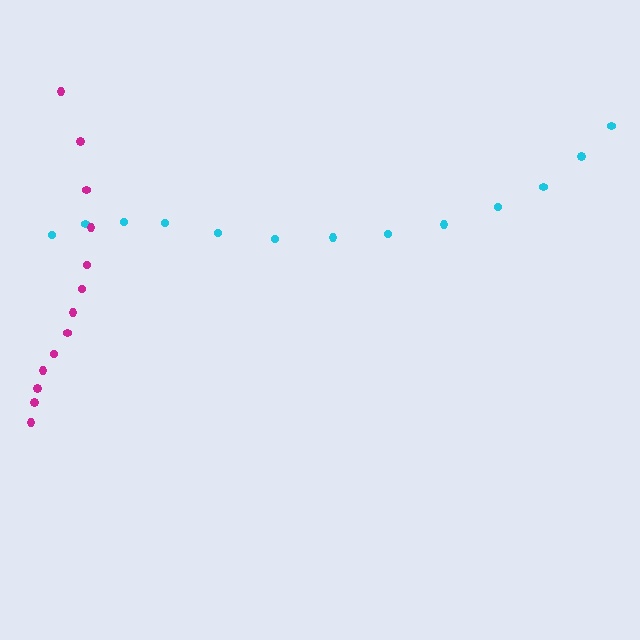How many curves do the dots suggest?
There are 2 distinct paths.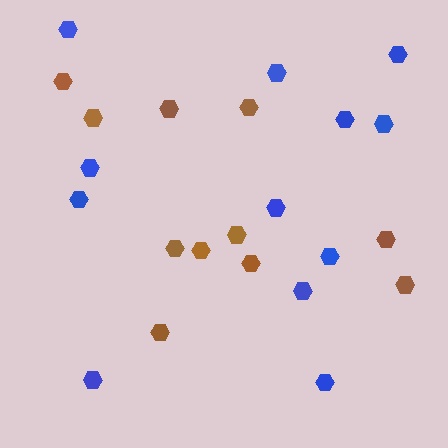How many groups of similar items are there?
There are 2 groups: one group of brown hexagons (11) and one group of blue hexagons (12).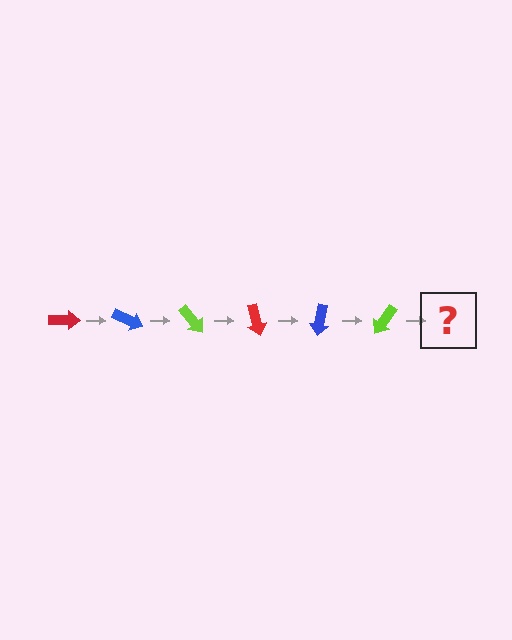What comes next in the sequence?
The next element should be a red arrow, rotated 150 degrees from the start.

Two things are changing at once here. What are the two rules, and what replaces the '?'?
The two rules are that it rotates 25 degrees each step and the color cycles through red, blue, and lime. The '?' should be a red arrow, rotated 150 degrees from the start.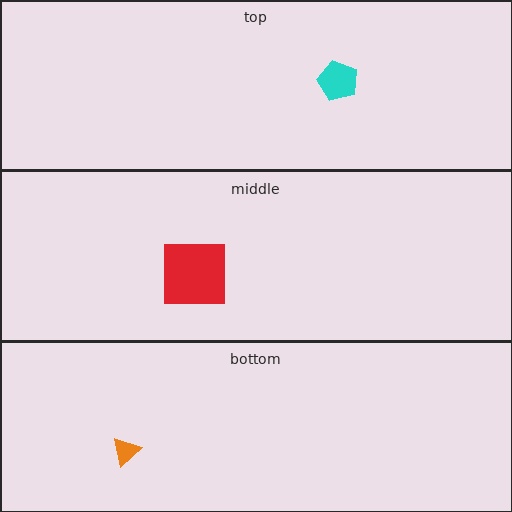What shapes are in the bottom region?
The orange triangle.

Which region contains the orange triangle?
The bottom region.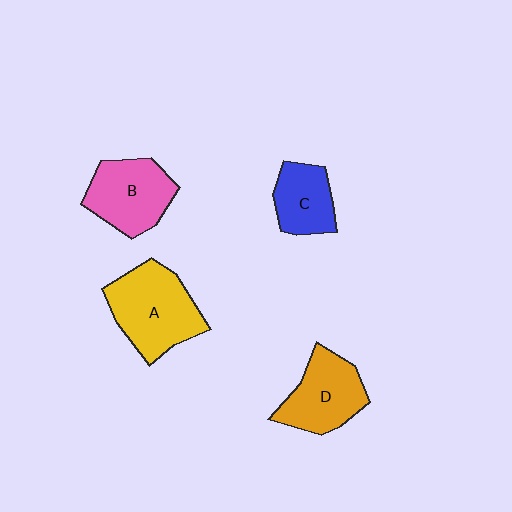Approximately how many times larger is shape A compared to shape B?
Approximately 1.2 times.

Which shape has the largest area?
Shape A (yellow).